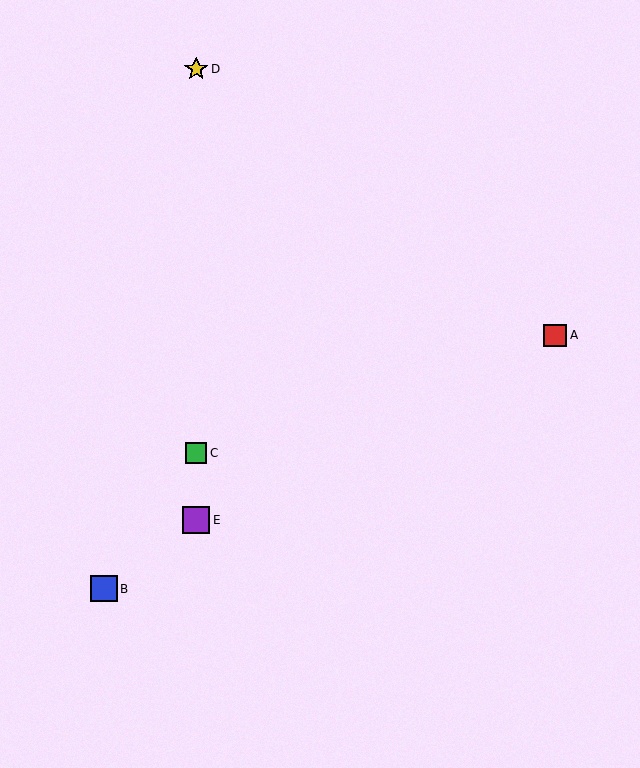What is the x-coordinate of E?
Object E is at x≈196.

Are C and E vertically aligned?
Yes, both are at x≈196.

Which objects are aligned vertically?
Objects C, D, E are aligned vertically.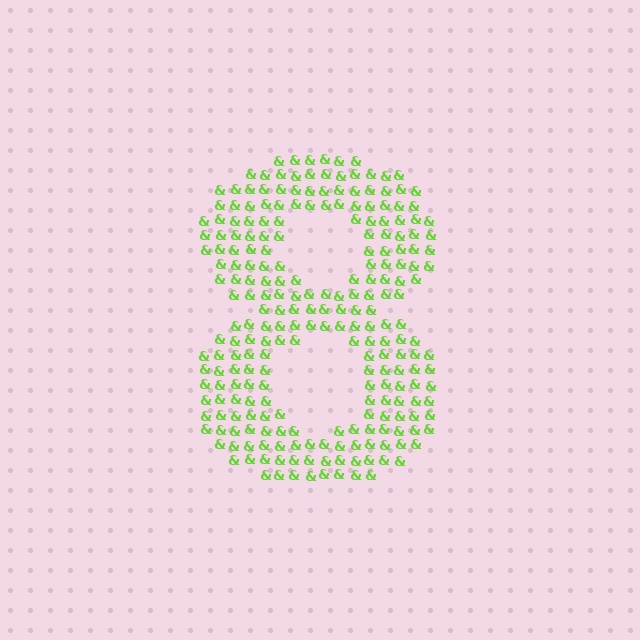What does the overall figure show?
The overall figure shows the digit 8.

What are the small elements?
The small elements are ampersands.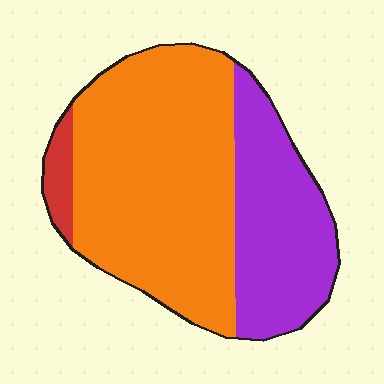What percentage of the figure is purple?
Purple takes up about one third (1/3) of the figure.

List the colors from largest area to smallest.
From largest to smallest: orange, purple, red.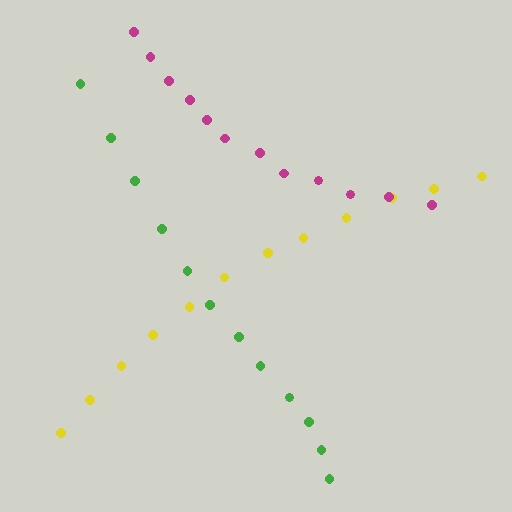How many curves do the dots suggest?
There are 3 distinct paths.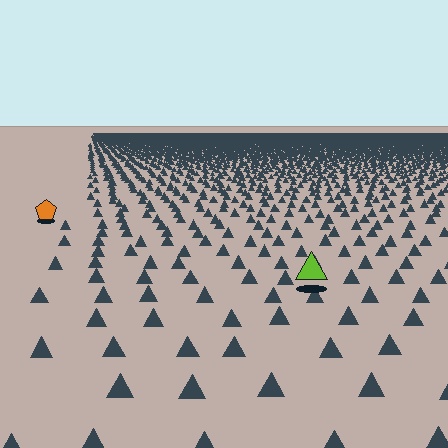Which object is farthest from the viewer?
The orange pentagon is farthest from the viewer. It appears smaller and the ground texture around it is denser.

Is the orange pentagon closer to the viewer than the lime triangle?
No. The lime triangle is closer — you can tell from the texture gradient: the ground texture is coarser near it.